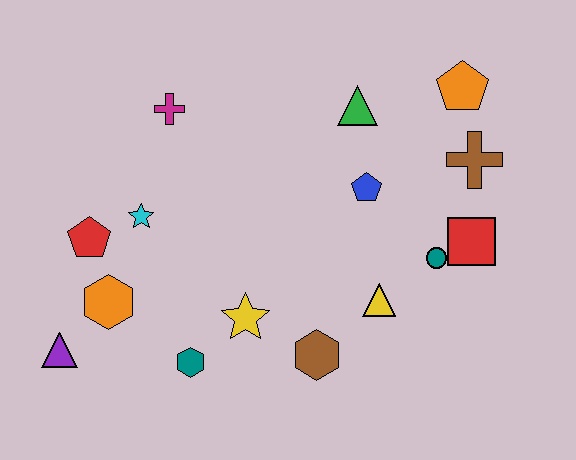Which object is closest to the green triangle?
The blue pentagon is closest to the green triangle.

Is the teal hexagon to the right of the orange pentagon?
No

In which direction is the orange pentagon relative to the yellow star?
The orange pentagon is above the yellow star.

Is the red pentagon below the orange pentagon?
Yes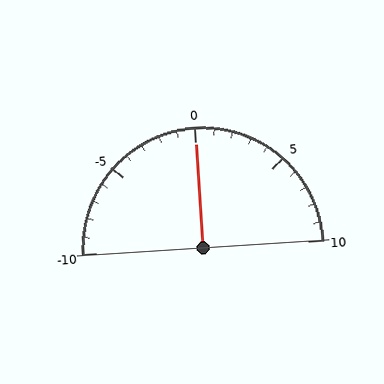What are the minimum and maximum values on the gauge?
The gauge ranges from -10 to 10.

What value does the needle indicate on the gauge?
The needle indicates approximately 0.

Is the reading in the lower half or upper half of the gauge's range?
The reading is in the upper half of the range (-10 to 10).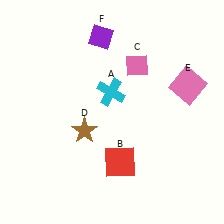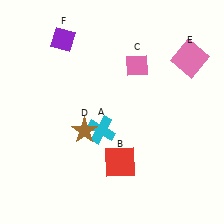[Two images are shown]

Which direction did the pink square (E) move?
The pink square (E) moved up.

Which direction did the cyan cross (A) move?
The cyan cross (A) moved down.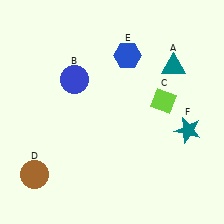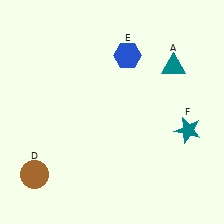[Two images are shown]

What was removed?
The blue circle (B), the lime diamond (C) were removed in Image 2.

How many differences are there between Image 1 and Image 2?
There are 2 differences between the two images.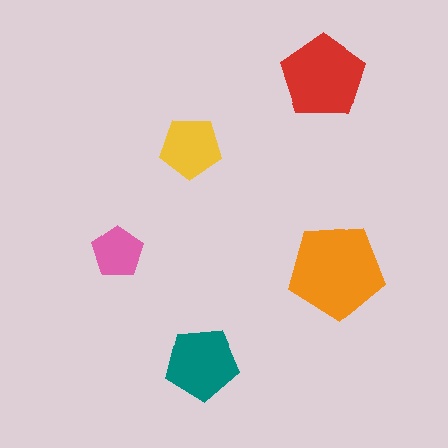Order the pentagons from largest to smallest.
the orange one, the red one, the teal one, the yellow one, the pink one.